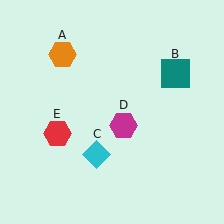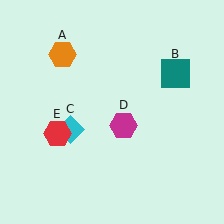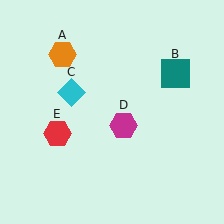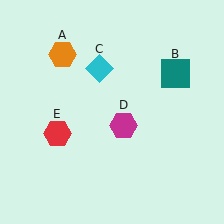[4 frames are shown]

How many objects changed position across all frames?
1 object changed position: cyan diamond (object C).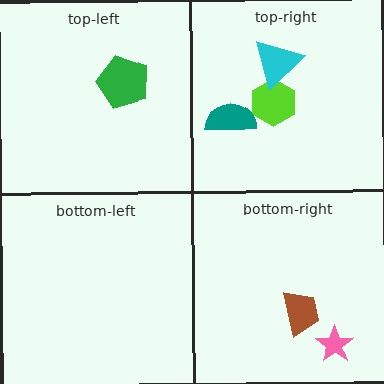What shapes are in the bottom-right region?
The pink star, the brown trapezoid.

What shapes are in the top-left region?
The green pentagon.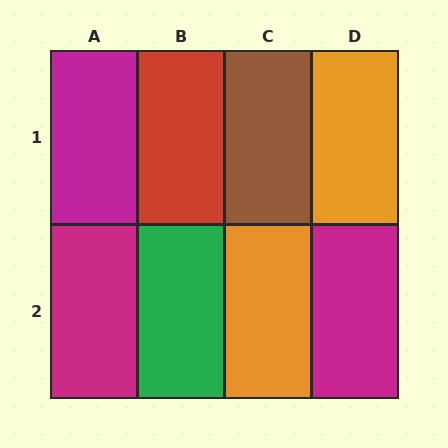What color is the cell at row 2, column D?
Magenta.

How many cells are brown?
1 cell is brown.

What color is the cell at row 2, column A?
Magenta.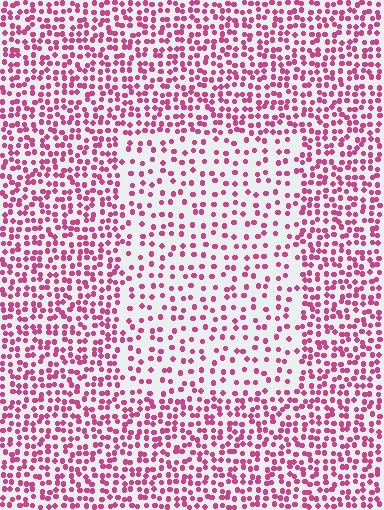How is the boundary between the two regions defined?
The boundary is defined by a change in element density (approximately 1.9x ratio). All elements are the same color, size, and shape.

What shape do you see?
I see a rectangle.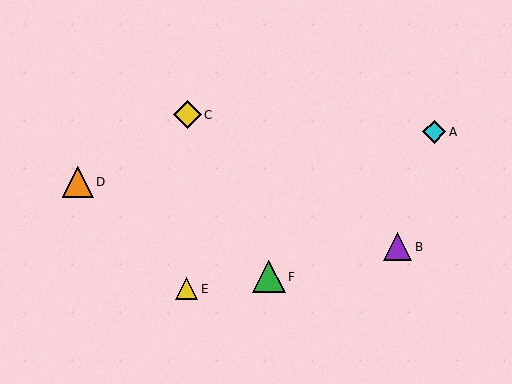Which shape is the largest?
The green triangle (labeled F) is the largest.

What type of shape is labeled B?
Shape B is a purple triangle.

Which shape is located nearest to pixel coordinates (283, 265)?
The green triangle (labeled F) at (269, 277) is nearest to that location.